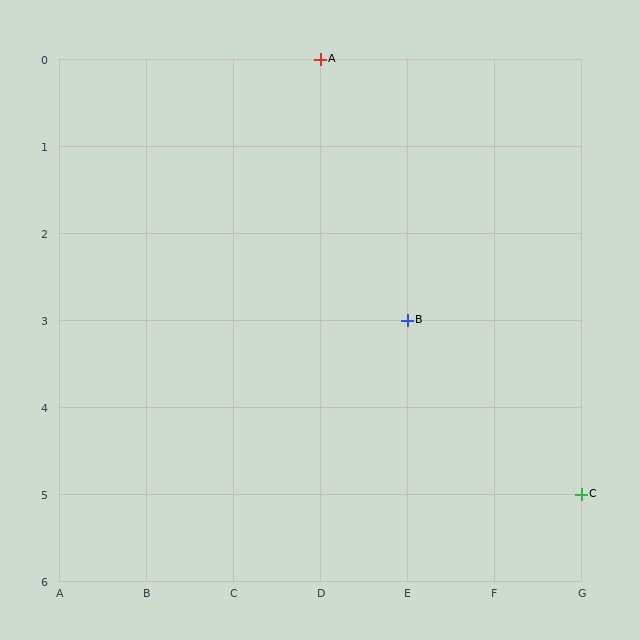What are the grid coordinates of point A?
Point A is at grid coordinates (D, 0).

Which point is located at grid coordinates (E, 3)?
Point B is at (E, 3).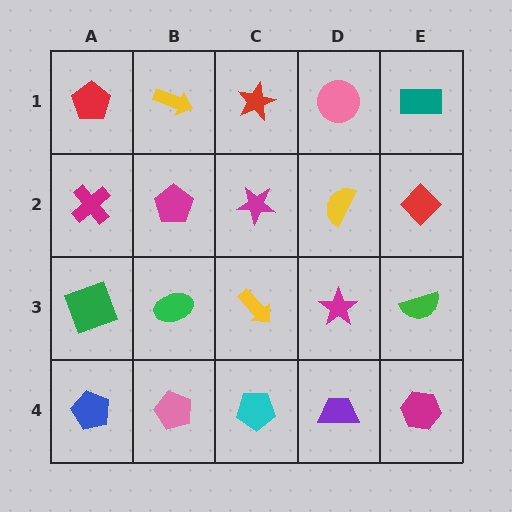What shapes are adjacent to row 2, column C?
A red star (row 1, column C), a yellow arrow (row 3, column C), a magenta pentagon (row 2, column B), a yellow semicircle (row 2, column D).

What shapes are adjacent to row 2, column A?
A red pentagon (row 1, column A), a green square (row 3, column A), a magenta pentagon (row 2, column B).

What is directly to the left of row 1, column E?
A pink circle.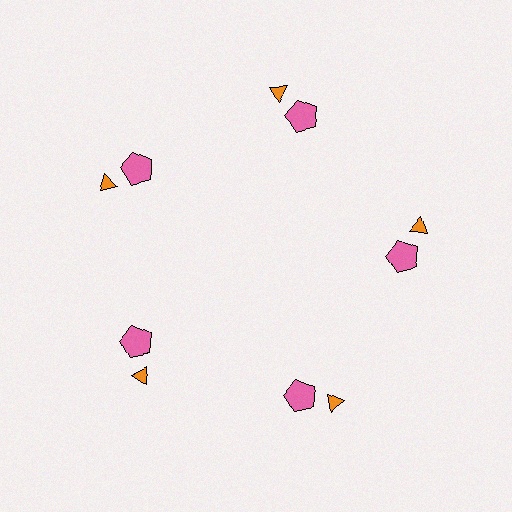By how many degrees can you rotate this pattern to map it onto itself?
The pattern maps onto itself every 72 degrees of rotation.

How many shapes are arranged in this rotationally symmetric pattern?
There are 10 shapes, arranged in 5 groups of 2.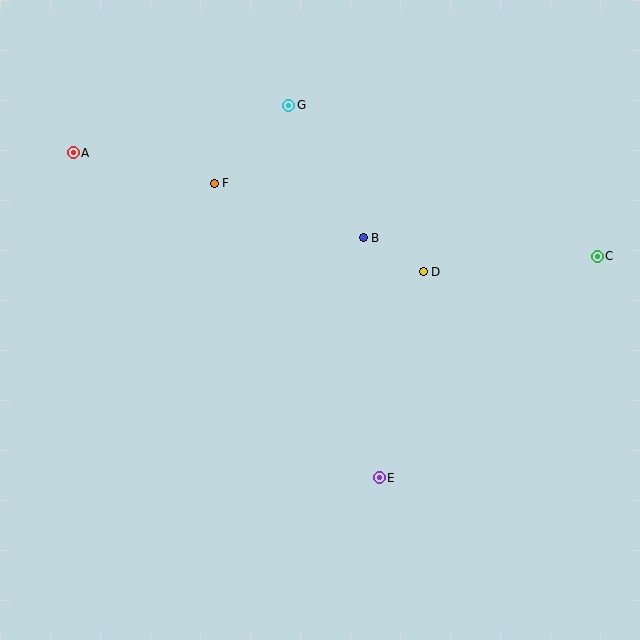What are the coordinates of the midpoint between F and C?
The midpoint between F and C is at (406, 220).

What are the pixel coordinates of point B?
Point B is at (363, 238).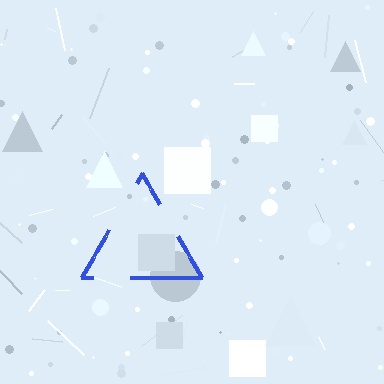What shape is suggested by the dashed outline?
The dashed outline suggests a triangle.